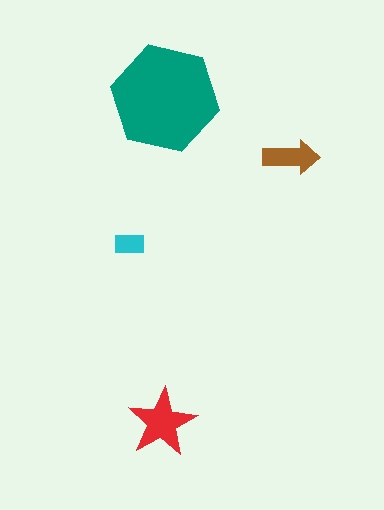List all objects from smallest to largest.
The cyan rectangle, the brown arrow, the red star, the teal hexagon.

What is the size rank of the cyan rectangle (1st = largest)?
4th.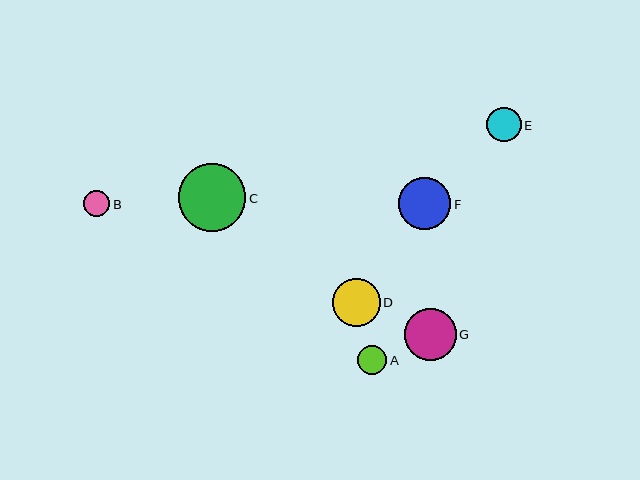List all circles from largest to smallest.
From largest to smallest: C, F, G, D, E, A, B.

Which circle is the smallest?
Circle B is the smallest with a size of approximately 26 pixels.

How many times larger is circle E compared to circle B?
Circle E is approximately 1.3 times the size of circle B.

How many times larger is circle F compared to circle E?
Circle F is approximately 1.5 times the size of circle E.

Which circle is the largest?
Circle C is the largest with a size of approximately 68 pixels.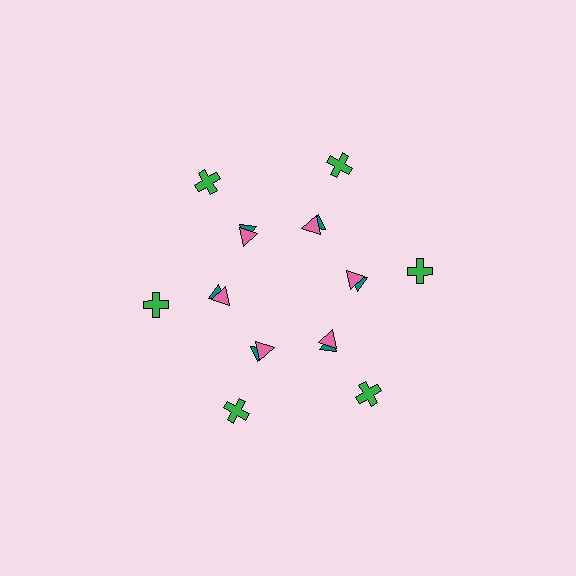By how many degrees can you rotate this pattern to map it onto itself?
The pattern maps onto itself every 60 degrees of rotation.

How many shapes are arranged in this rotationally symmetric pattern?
There are 18 shapes, arranged in 6 groups of 3.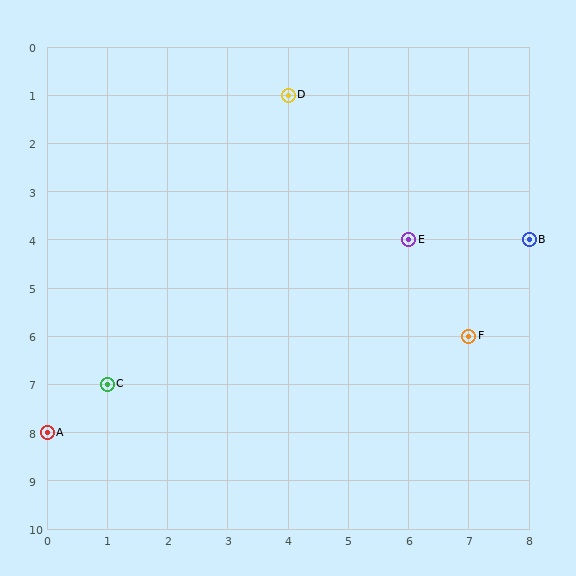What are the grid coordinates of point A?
Point A is at grid coordinates (0, 8).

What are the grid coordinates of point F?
Point F is at grid coordinates (7, 6).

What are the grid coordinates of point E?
Point E is at grid coordinates (6, 4).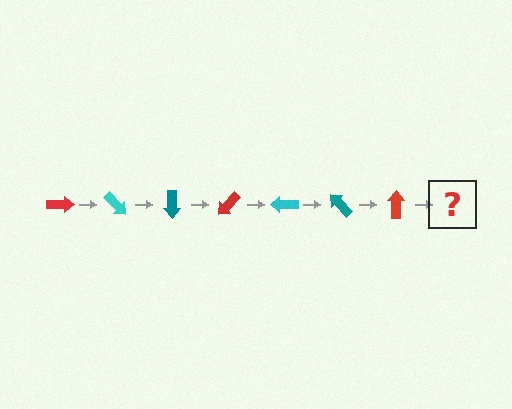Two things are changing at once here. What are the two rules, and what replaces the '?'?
The two rules are that it rotates 45 degrees each step and the color cycles through red, cyan, and teal. The '?' should be a cyan arrow, rotated 315 degrees from the start.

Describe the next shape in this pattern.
It should be a cyan arrow, rotated 315 degrees from the start.